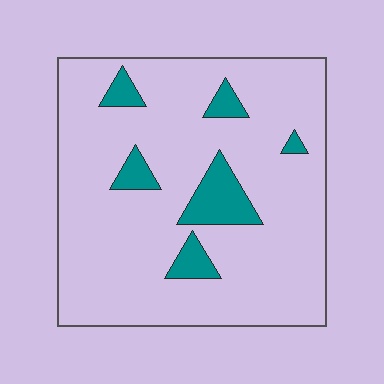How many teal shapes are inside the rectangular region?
6.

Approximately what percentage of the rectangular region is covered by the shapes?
Approximately 10%.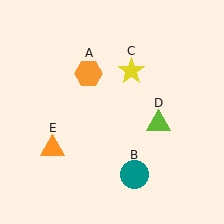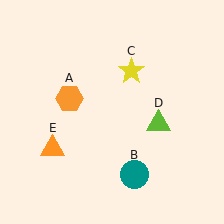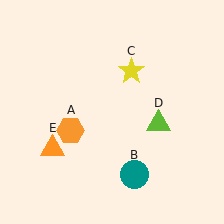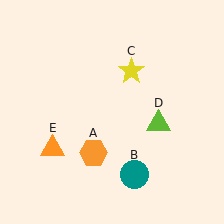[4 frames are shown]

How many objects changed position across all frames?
1 object changed position: orange hexagon (object A).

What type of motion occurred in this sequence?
The orange hexagon (object A) rotated counterclockwise around the center of the scene.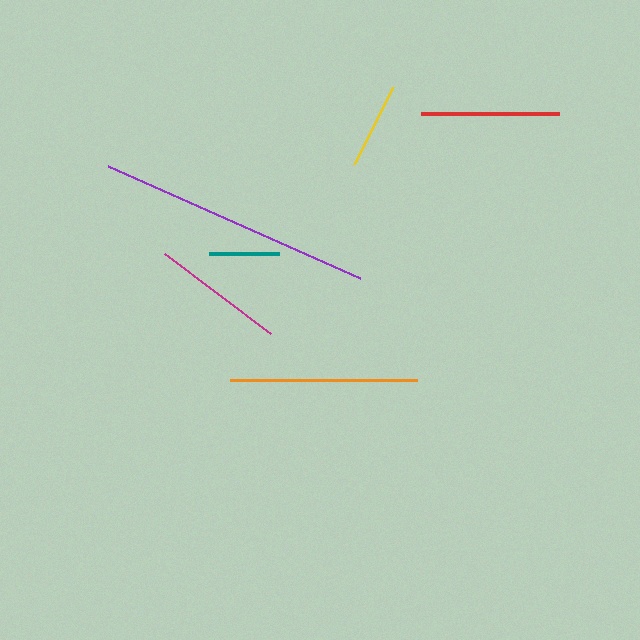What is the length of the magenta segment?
The magenta segment is approximately 132 pixels long.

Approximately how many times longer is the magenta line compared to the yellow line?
The magenta line is approximately 1.5 times the length of the yellow line.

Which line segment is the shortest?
The teal line is the shortest at approximately 70 pixels.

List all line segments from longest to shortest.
From longest to shortest: purple, orange, red, magenta, yellow, teal.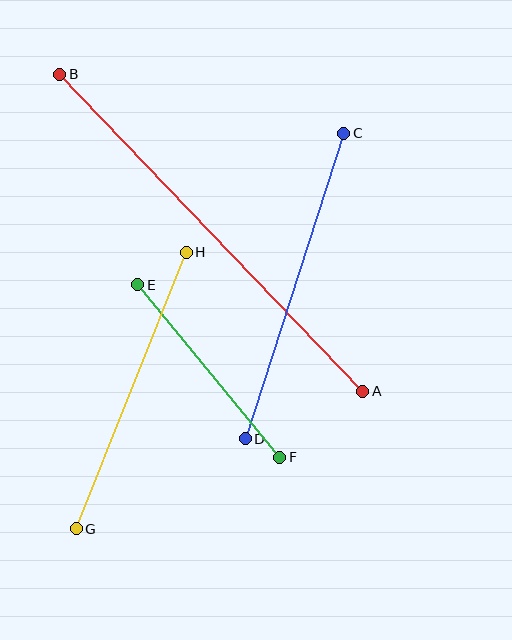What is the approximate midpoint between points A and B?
The midpoint is at approximately (211, 233) pixels.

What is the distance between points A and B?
The distance is approximately 438 pixels.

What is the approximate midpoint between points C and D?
The midpoint is at approximately (294, 286) pixels.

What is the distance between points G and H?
The distance is approximately 298 pixels.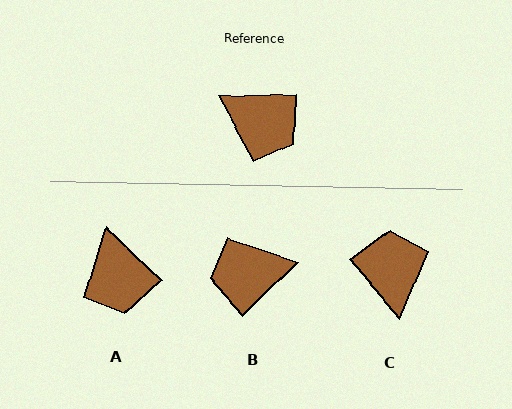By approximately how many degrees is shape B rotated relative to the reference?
Approximately 137 degrees clockwise.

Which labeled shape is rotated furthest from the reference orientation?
B, about 137 degrees away.